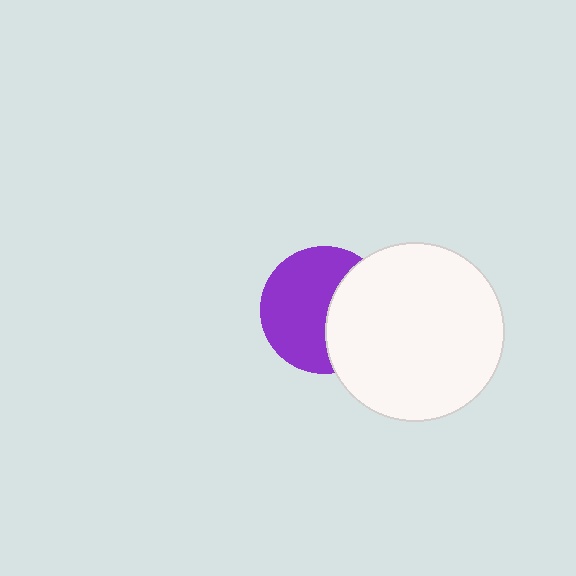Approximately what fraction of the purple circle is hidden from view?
Roughly 39% of the purple circle is hidden behind the white circle.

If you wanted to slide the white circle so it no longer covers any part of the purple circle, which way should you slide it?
Slide it right — that is the most direct way to separate the two shapes.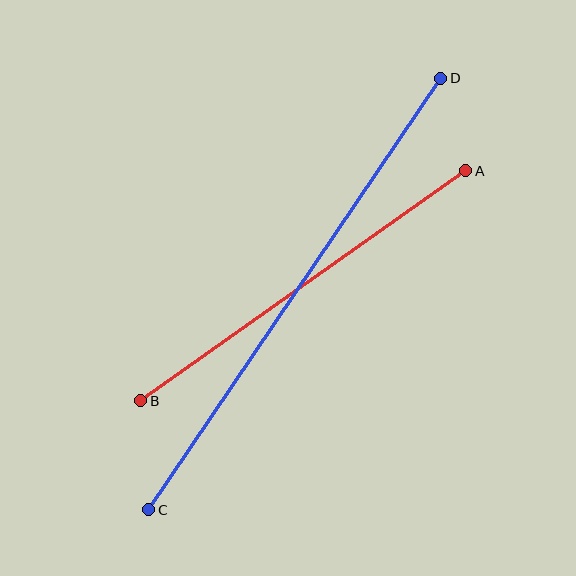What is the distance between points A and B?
The distance is approximately 398 pixels.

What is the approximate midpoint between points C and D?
The midpoint is at approximately (295, 294) pixels.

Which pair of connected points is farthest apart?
Points C and D are farthest apart.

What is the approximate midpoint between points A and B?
The midpoint is at approximately (303, 286) pixels.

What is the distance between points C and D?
The distance is approximately 521 pixels.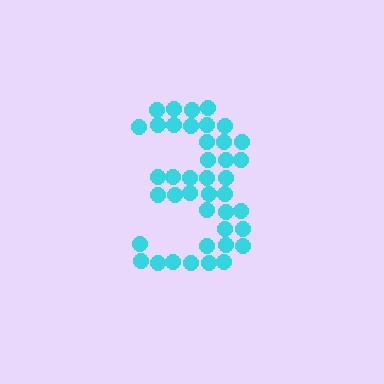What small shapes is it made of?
It is made of small circles.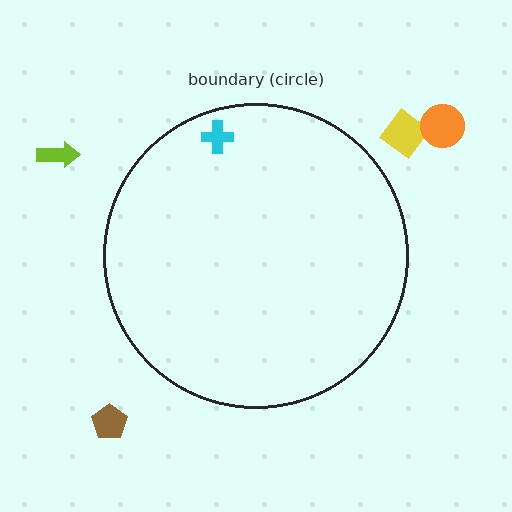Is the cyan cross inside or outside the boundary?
Inside.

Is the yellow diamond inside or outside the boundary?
Outside.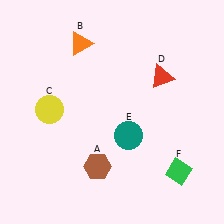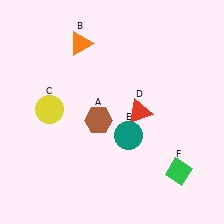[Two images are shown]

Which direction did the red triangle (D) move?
The red triangle (D) moved down.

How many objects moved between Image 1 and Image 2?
2 objects moved between the two images.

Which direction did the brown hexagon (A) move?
The brown hexagon (A) moved up.